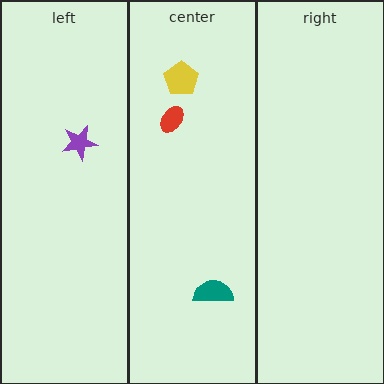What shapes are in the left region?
The purple star.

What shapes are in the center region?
The teal semicircle, the yellow pentagon, the red ellipse.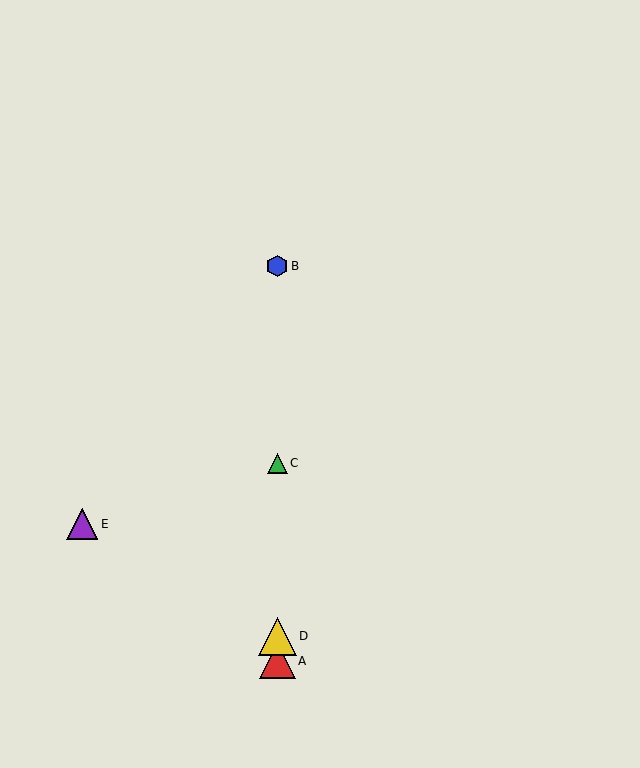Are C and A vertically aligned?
Yes, both are at x≈277.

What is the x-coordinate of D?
Object D is at x≈277.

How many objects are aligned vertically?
4 objects (A, B, C, D) are aligned vertically.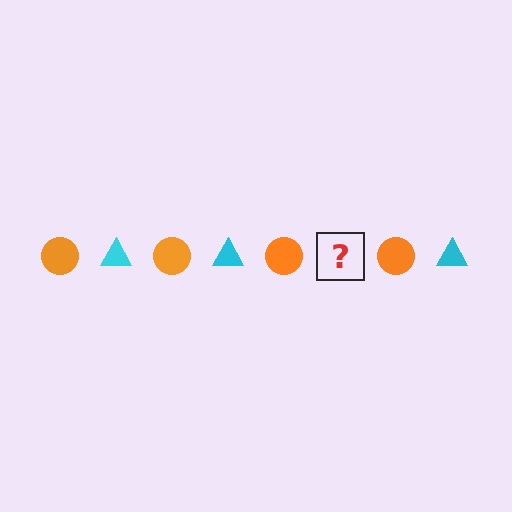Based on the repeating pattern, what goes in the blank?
The blank should be a cyan triangle.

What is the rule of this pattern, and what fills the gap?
The rule is that the pattern alternates between orange circle and cyan triangle. The gap should be filled with a cyan triangle.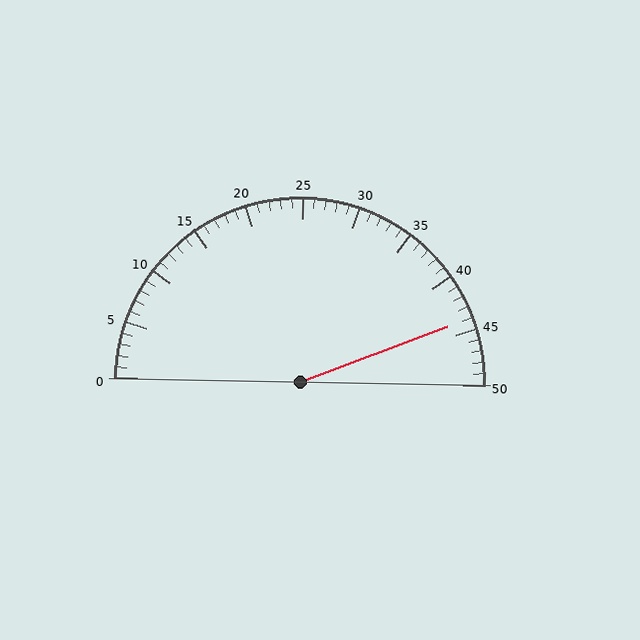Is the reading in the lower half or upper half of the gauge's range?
The reading is in the upper half of the range (0 to 50).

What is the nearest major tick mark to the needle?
The nearest major tick mark is 45.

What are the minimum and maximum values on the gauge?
The gauge ranges from 0 to 50.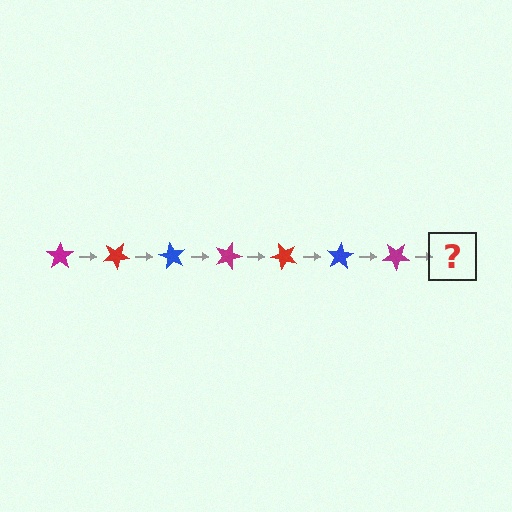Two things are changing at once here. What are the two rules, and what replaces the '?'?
The two rules are that it rotates 30 degrees each step and the color cycles through magenta, red, and blue. The '?' should be a red star, rotated 210 degrees from the start.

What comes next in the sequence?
The next element should be a red star, rotated 210 degrees from the start.